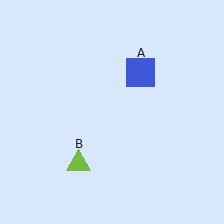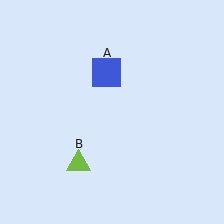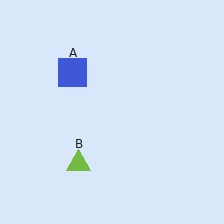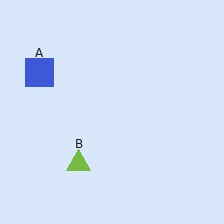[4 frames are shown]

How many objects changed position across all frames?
1 object changed position: blue square (object A).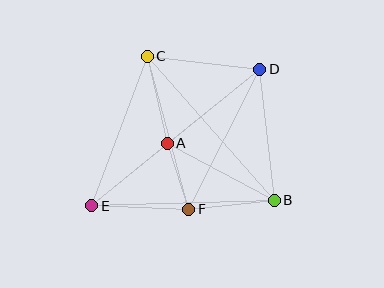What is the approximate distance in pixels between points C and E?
The distance between C and E is approximately 159 pixels.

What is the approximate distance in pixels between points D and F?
The distance between D and F is approximately 157 pixels.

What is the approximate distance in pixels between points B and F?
The distance between B and F is approximately 86 pixels.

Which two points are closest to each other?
Points A and F are closest to each other.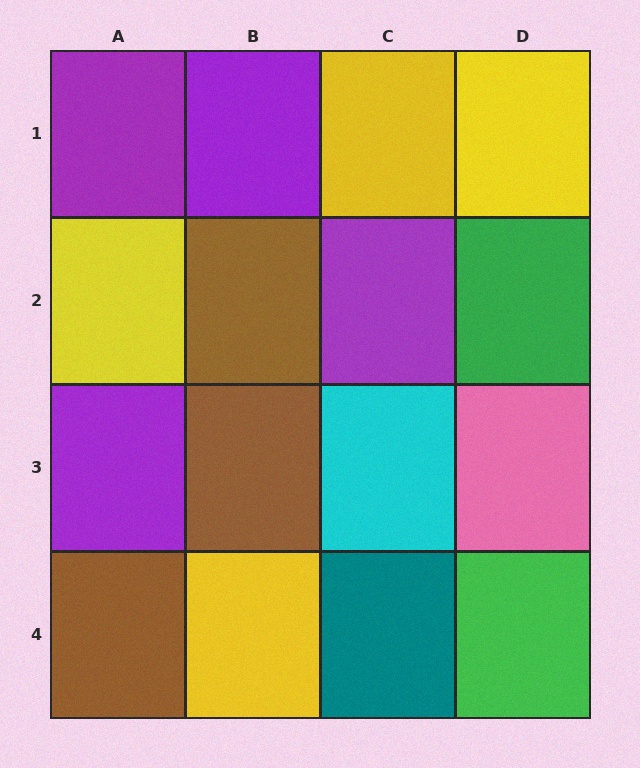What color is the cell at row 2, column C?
Purple.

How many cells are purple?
4 cells are purple.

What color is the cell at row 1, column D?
Yellow.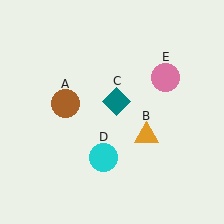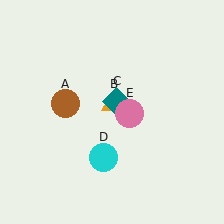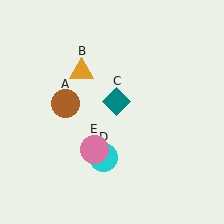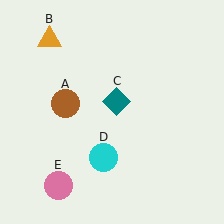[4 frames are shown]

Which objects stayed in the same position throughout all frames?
Brown circle (object A) and teal diamond (object C) and cyan circle (object D) remained stationary.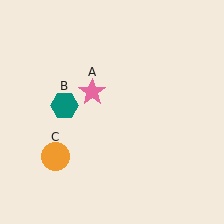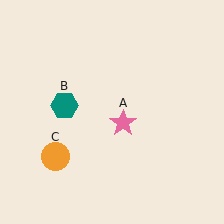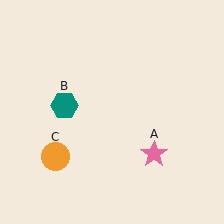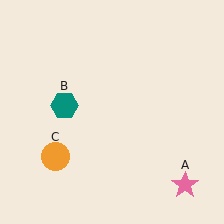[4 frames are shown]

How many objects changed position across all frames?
1 object changed position: pink star (object A).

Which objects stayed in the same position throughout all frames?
Teal hexagon (object B) and orange circle (object C) remained stationary.